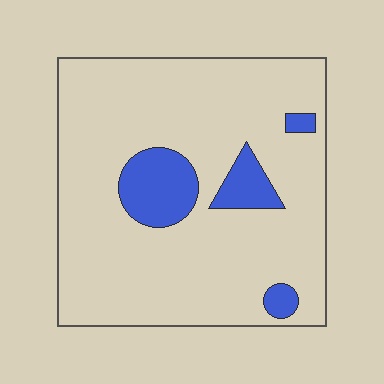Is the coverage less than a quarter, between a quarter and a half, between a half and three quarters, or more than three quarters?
Less than a quarter.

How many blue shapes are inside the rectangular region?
4.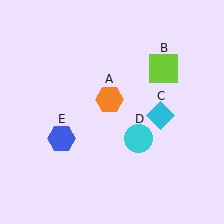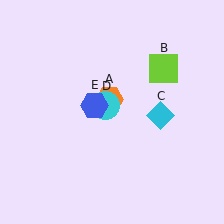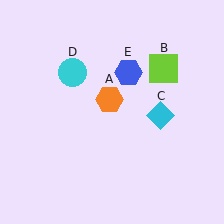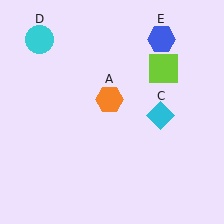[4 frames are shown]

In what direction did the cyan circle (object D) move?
The cyan circle (object D) moved up and to the left.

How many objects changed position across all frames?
2 objects changed position: cyan circle (object D), blue hexagon (object E).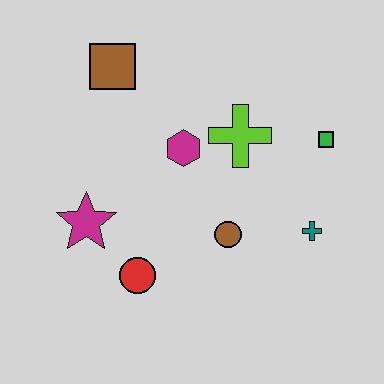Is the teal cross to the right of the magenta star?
Yes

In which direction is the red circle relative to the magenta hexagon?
The red circle is below the magenta hexagon.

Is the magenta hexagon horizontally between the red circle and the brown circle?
Yes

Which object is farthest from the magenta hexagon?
The teal cross is farthest from the magenta hexagon.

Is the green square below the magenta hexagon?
No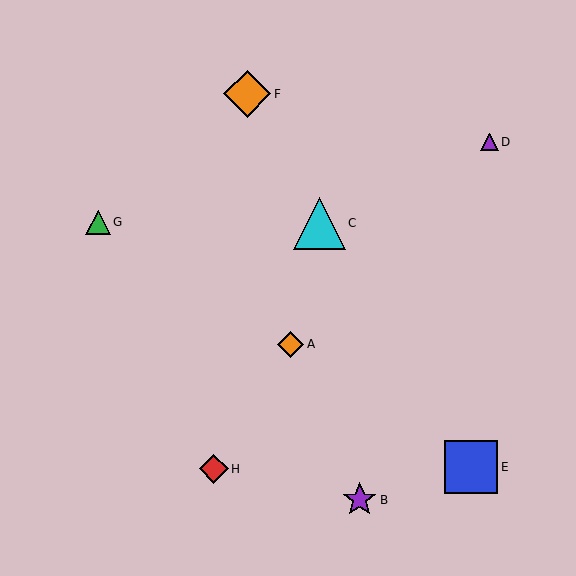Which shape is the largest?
The blue square (labeled E) is the largest.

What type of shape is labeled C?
Shape C is a cyan triangle.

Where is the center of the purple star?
The center of the purple star is at (360, 500).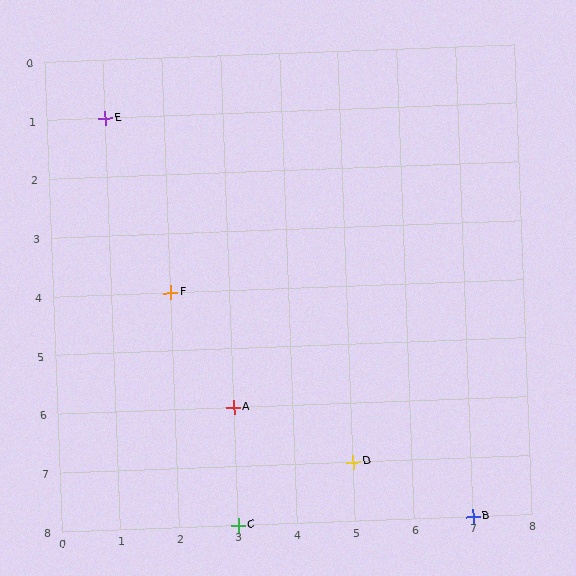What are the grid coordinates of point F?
Point F is at grid coordinates (2, 4).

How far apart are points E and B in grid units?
Points E and B are 6 columns and 7 rows apart (about 9.2 grid units diagonally).